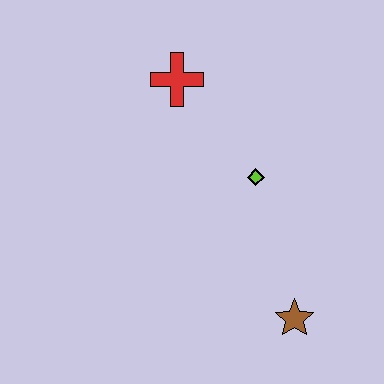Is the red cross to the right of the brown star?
No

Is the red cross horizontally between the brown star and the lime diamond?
No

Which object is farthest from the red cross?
The brown star is farthest from the red cross.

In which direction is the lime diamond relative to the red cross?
The lime diamond is below the red cross.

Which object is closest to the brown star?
The lime diamond is closest to the brown star.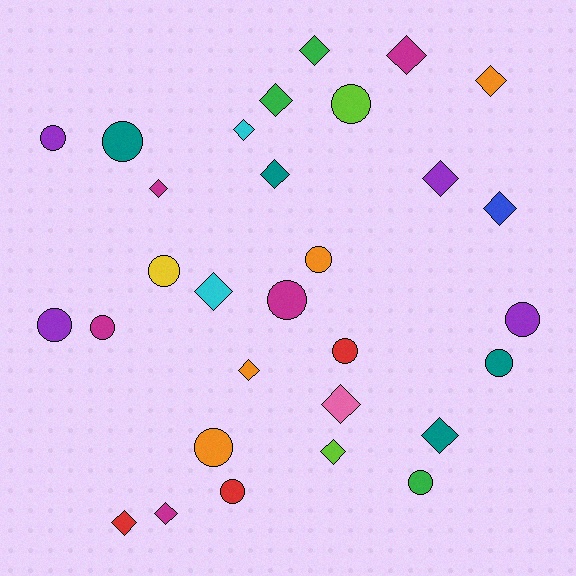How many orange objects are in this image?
There are 4 orange objects.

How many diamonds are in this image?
There are 16 diamonds.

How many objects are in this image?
There are 30 objects.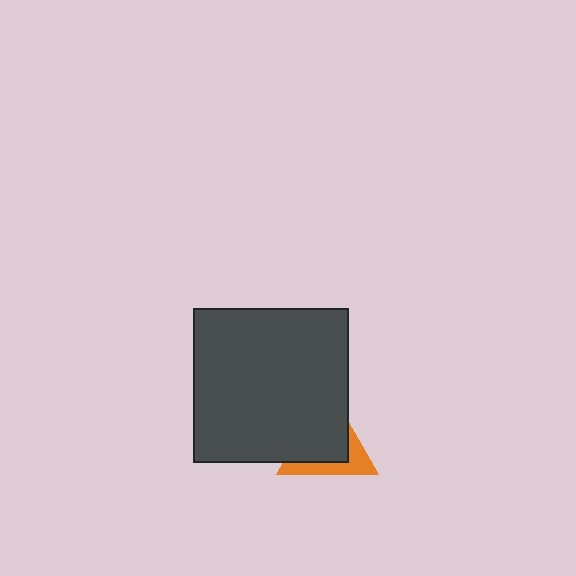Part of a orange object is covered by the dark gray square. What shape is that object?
It is a triangle.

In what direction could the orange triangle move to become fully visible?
The orange triangle could move toward the lower-right. That would shift it out from behind the dark gray square entirely.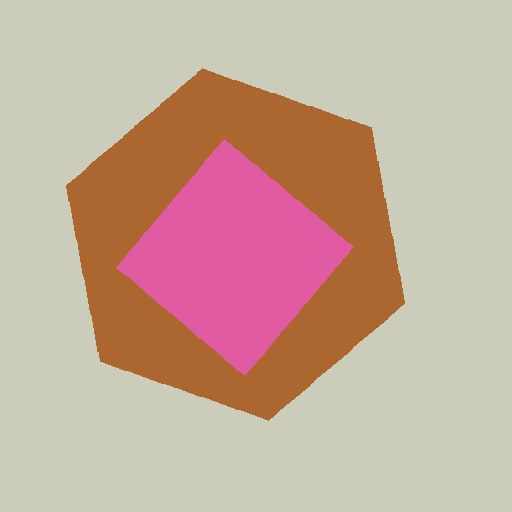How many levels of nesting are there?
2.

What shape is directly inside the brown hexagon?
The pink diamond.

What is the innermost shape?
The pink diamond.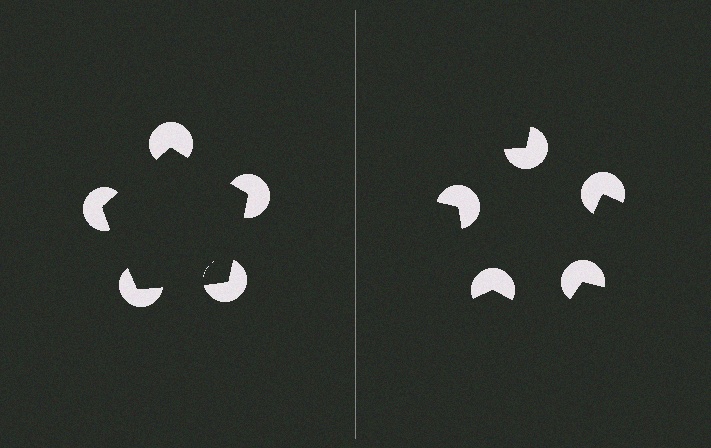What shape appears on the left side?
An illusory pentagon.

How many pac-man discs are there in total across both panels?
10 — 5 on each side.